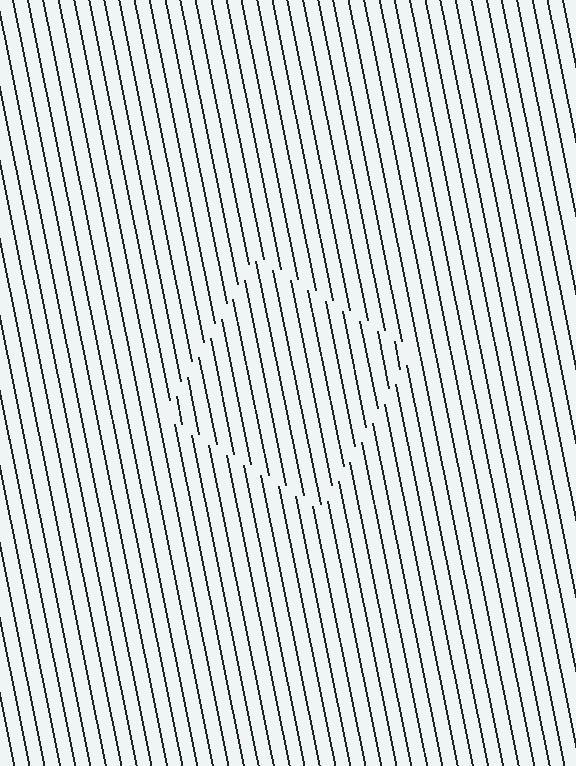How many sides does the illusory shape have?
4 sides — the line-ends trace a square.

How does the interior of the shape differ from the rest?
The interior of the shape contains the same grating, shifted by half a period — the contour is defined by the phase discontinuity where line-ends from the inner and outer gratings abut.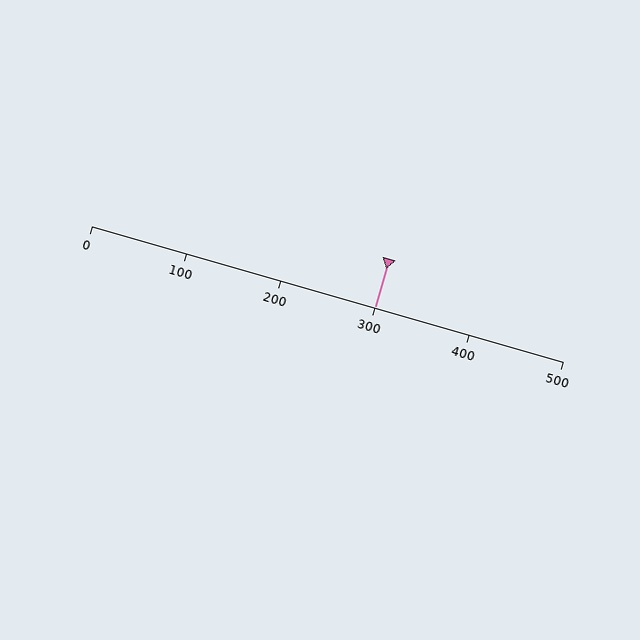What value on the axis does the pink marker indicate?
The marker indicates approximately 300.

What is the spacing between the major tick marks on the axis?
The major ticks are spaced 100 apart.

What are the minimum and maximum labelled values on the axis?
The axis runs from 0 to 500.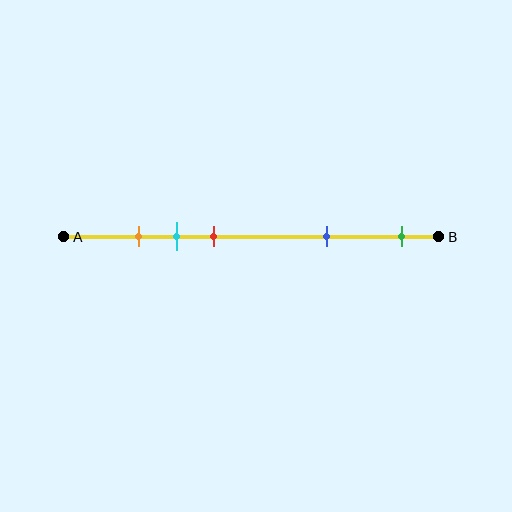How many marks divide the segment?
There are 5 marks dividing the segment.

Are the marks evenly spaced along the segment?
No, the marks are not evenly spaced.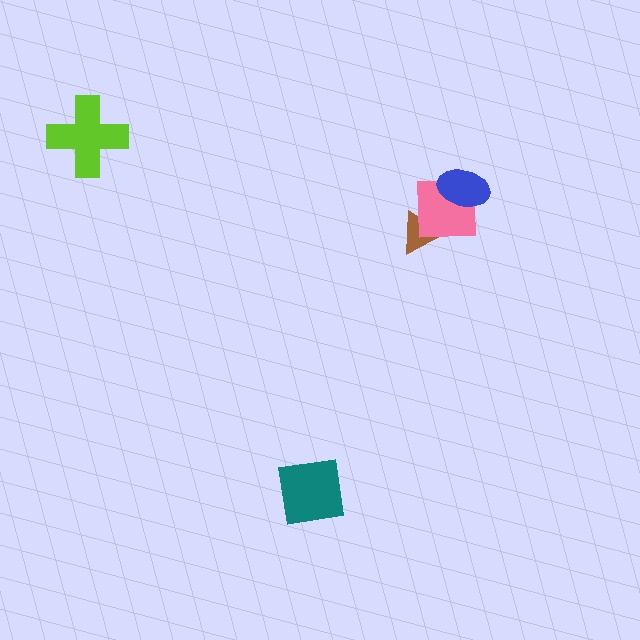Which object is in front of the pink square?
The blue ellipse is in front of the pink square.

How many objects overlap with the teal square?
0 objects overlap with the teal square.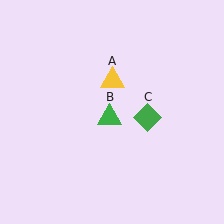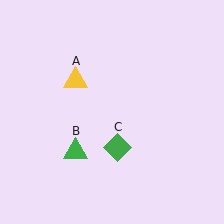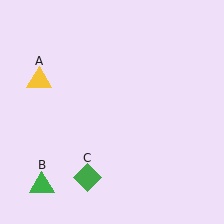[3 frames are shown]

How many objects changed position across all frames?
3 objects changed position: yellow triangle (object A), green triangle (object B), green diamond (object C).